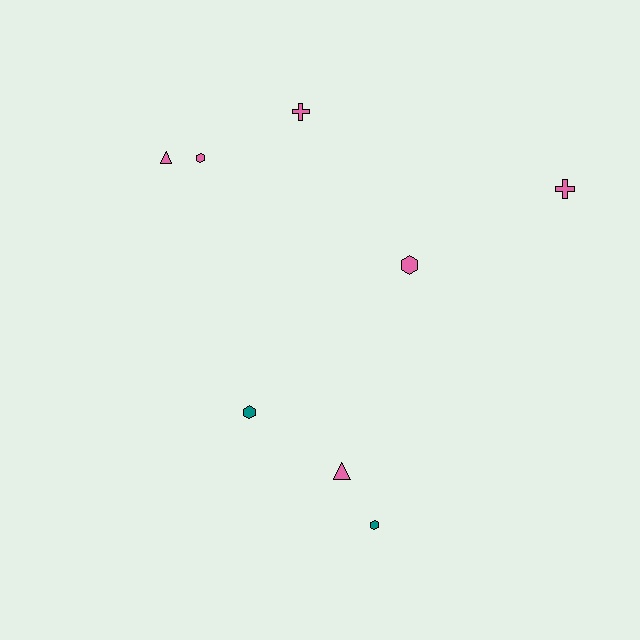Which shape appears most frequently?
Hexagon, with 4 objects.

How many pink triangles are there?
There are 2 pink triangles.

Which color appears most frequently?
Pink, with 6 objects.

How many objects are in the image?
There are 8 objects.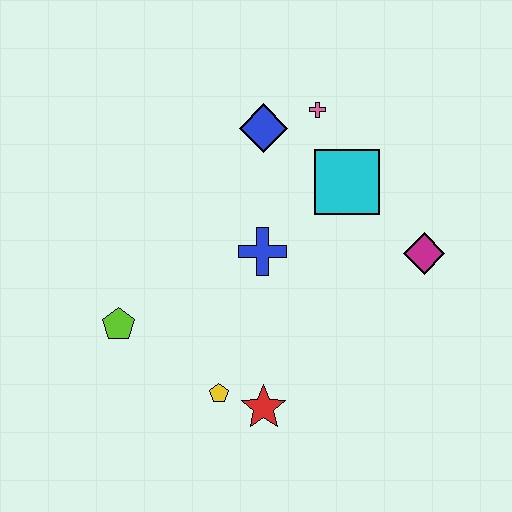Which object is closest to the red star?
The yellow pentagon is closest to the red star.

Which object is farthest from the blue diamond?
The red star is farthest from the blue diamond.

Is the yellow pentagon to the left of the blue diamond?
Yes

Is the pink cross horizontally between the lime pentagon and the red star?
No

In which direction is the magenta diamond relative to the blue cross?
The magenta diamond is to the right of the blue cross.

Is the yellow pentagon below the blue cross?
Yes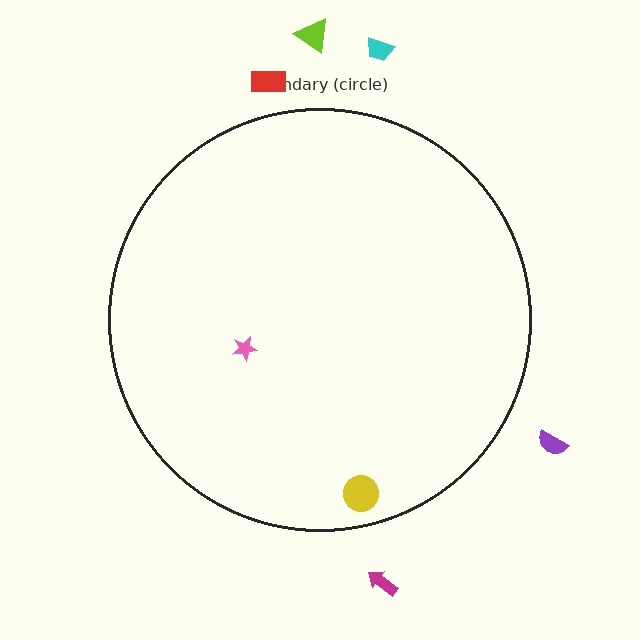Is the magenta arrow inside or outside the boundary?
Outside.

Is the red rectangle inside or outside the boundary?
Outside.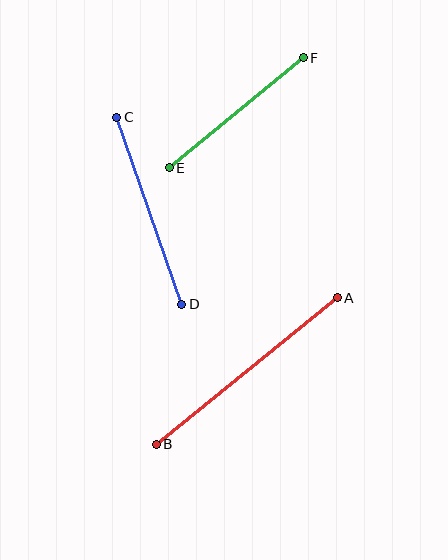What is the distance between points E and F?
The distance is approximately 173 pixels.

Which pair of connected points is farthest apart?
Points A and B are farthest apart.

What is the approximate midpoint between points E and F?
The midpoint is at approximately (236, 113) pixels.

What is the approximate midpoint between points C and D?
The midpoint is at approximately (149, 211) pixels.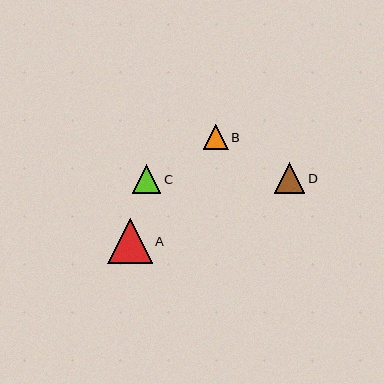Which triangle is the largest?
Triangle A is the largest with a size of approximately 45 pixels.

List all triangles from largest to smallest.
From largest to smallest: A, D, C, B.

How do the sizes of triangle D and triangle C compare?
Triangle D and triangle C are approximately the same size.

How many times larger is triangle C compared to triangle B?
Triangle C is approximately 1.1 times the size of triangle B.